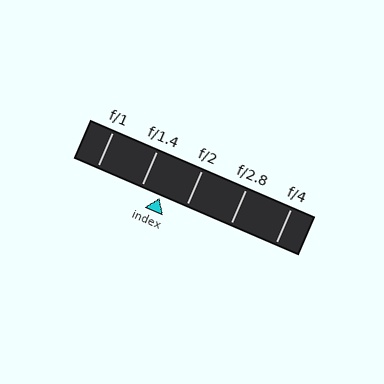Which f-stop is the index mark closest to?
The index mark is closest to f/1.4.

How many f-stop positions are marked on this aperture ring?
There are 5 f-stop positions marked.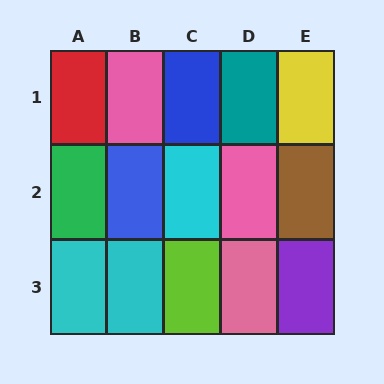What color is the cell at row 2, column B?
Blue.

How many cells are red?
1 cell is red.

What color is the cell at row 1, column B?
Pink.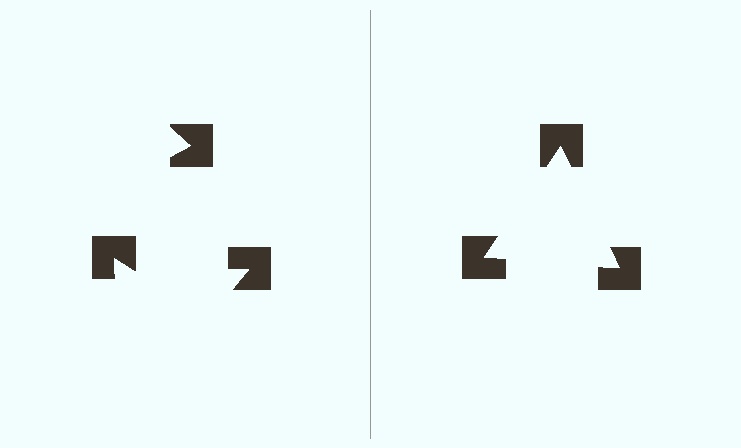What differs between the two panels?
The notched squares are positioned identically on both sides; only the wedge orientations differ. On the right they align to a triangle; on the left they are misaligned.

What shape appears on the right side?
An illusory triangle.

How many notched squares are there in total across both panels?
6 — 3 on each side.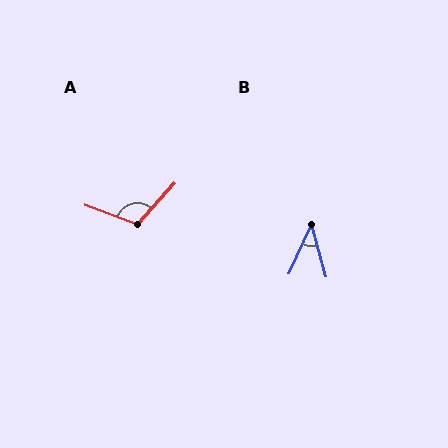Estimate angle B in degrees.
Approximately 40 degrees.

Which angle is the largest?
A, at approximately 112 degrees.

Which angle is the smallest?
B, at approximately 40 degrees.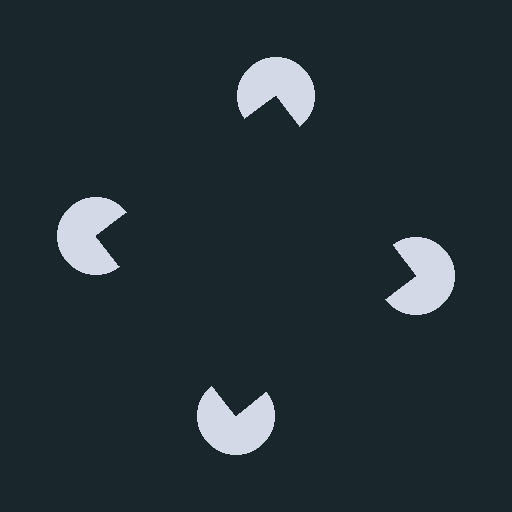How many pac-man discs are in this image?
There are 4 — one at each vertex of the illusory square.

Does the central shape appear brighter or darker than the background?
It typically appears slightly darker than the background, even though no actual brightness change is drawn.